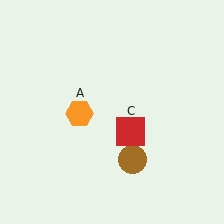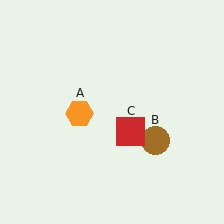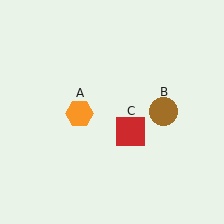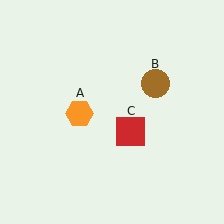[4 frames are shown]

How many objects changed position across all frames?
1 object changed position: brown circle (object B).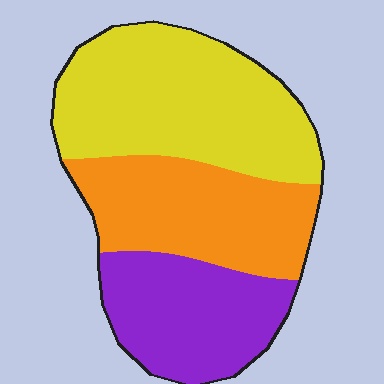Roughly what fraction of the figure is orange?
Orange covers 31% of the figure.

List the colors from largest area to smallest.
From largest to smallest: yellow, orange, purple.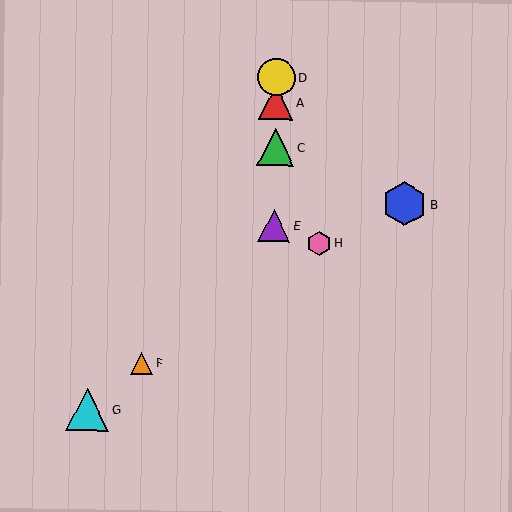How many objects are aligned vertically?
4 objects (A, C, D, E) are aligned vertically.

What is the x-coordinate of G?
Object G is at x≈87.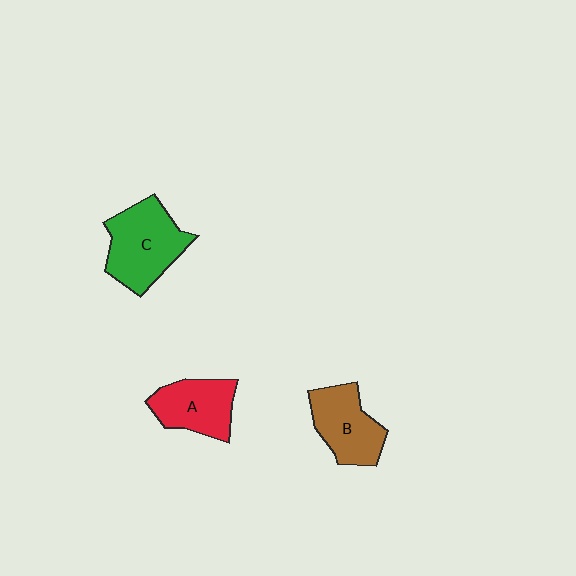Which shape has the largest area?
Shape C (green).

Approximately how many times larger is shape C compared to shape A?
Approximately 1.3 times.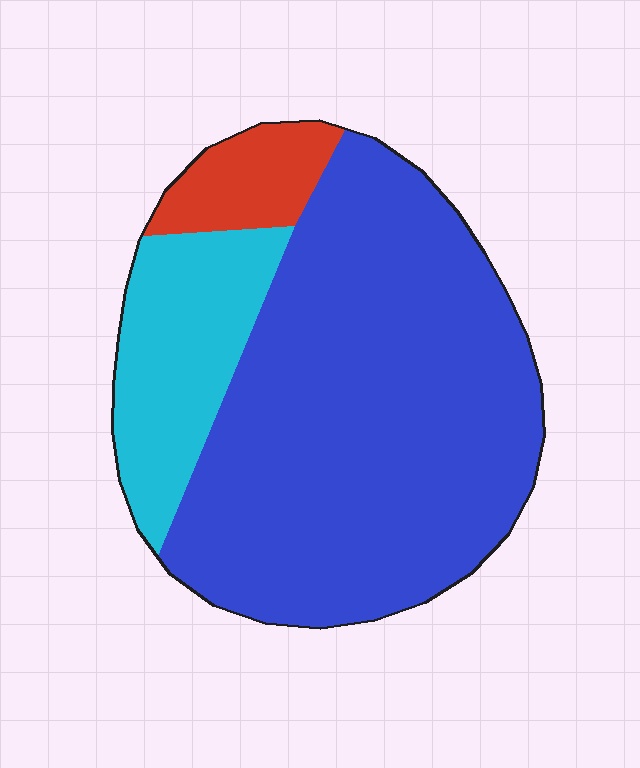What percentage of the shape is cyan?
Cyan takes up about one fifth (1/5) of the shape.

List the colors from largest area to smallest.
From largest to smallest: blue, cyan, red.